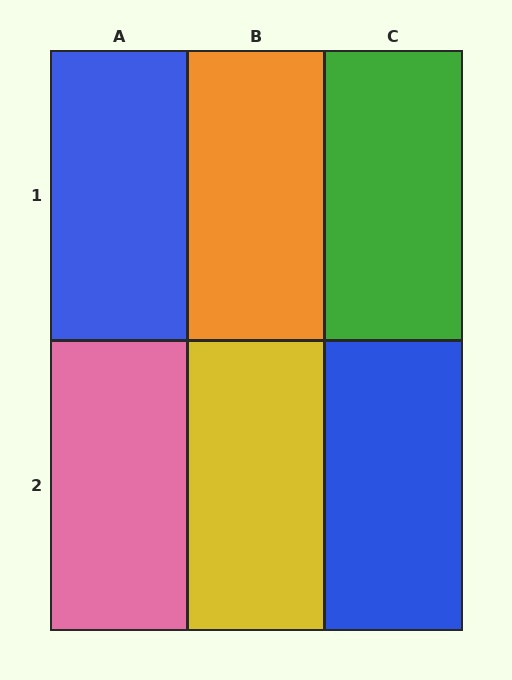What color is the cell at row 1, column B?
Orange.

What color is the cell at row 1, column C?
Green.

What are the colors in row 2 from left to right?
Pink, yellow, blue.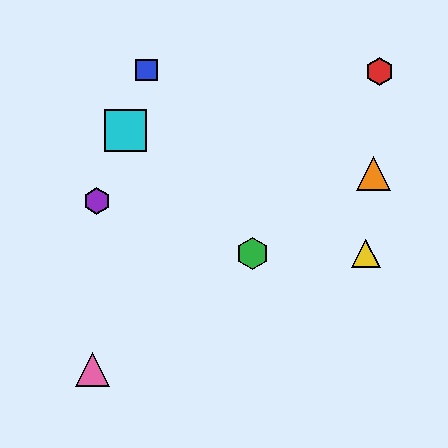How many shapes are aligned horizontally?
2 shapes (the green hexagon, the yellow triangle) are aligned horizontally.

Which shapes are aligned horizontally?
The green hexagon, the yellow triangle are aligned horizontally.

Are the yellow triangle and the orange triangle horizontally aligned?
No, the yellow triangle is at y≈253 and the orange triangle is at y≈174.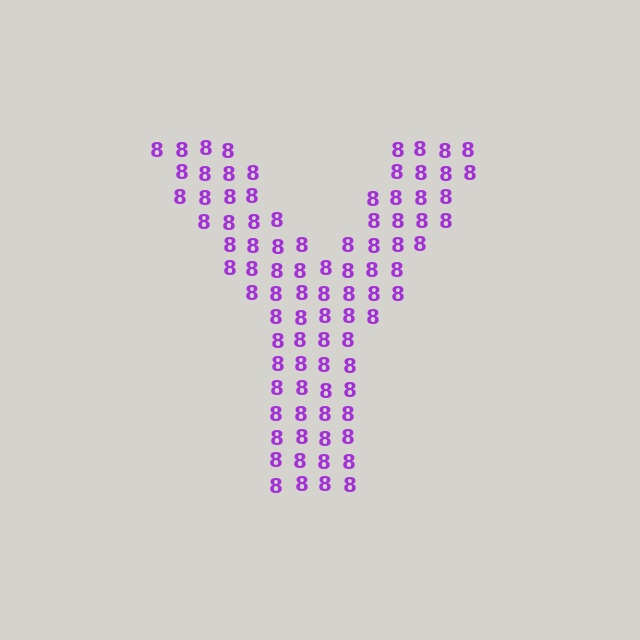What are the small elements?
The small elements are digit 8's.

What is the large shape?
The large shape is the letter Y.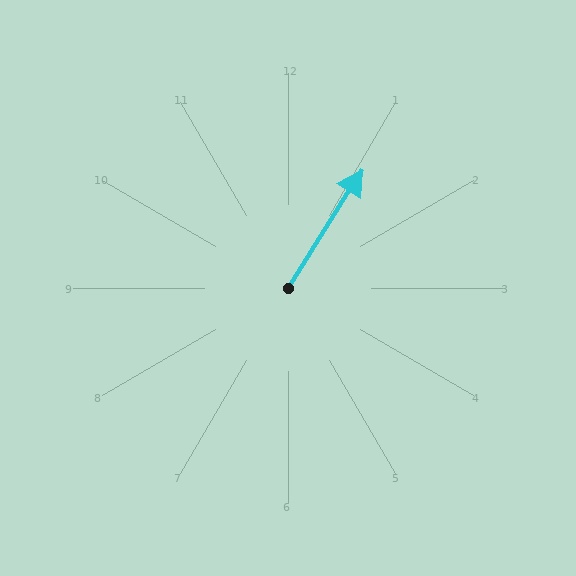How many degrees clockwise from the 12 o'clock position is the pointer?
Approximately 32 degrees.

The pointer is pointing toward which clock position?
Roughly 1 o'clock.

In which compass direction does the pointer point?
Northeast.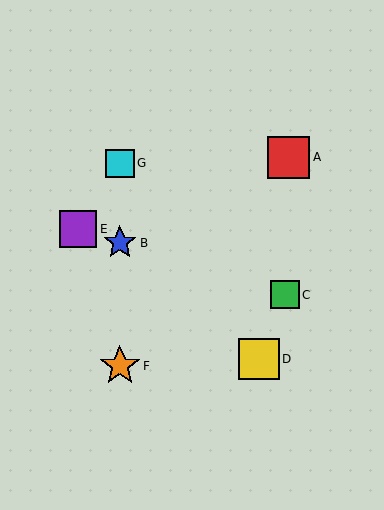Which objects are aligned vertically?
Objects B, F, G are aligned vertically.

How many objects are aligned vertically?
3 objects (B, F, G) are aligned vertically.